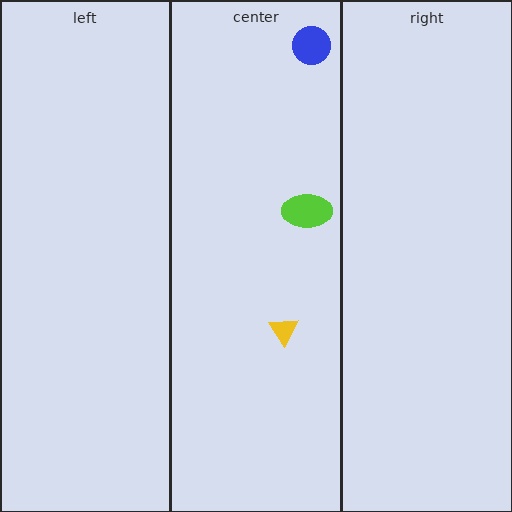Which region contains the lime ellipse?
The center region.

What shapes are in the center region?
The yellow triangle, the lime ellipse, the blue circle.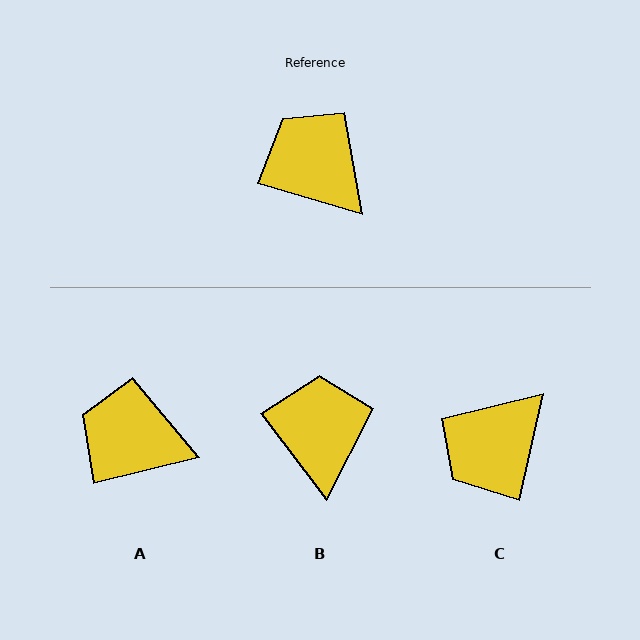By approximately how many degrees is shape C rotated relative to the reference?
Approximately 94 degrees counter-clockwise.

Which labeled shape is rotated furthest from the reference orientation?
C, about 94 degrees away.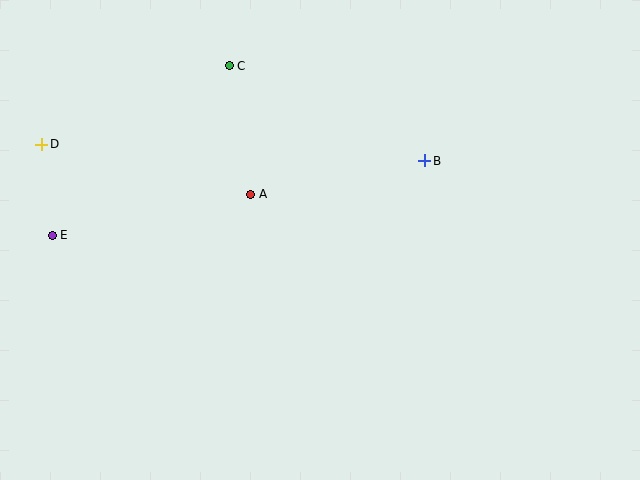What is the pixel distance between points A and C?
The distance between A and C is 130 pixels.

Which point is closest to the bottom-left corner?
Point E is closest to the bottom-left corner.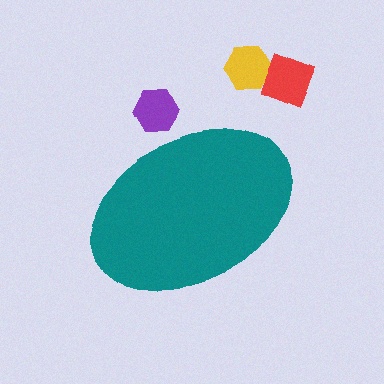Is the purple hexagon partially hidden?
Yes, the purple hexagon is partially hidden behind the teal ellipse.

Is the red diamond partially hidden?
No, the red diamond is fully visible.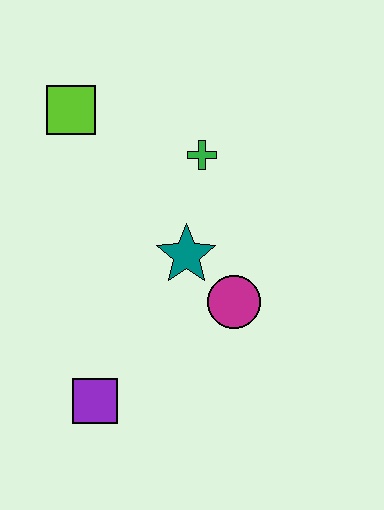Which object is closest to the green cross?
The teal star is closest to the green cross.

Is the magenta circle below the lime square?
Yes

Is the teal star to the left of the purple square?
No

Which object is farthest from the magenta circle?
The lime square is farthest from the magenta circle.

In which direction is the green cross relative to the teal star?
The green cross is above the teal star.